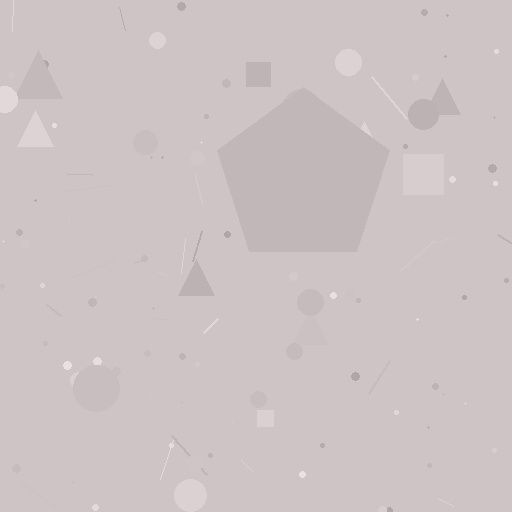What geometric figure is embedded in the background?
A pentagon is embedded in the background.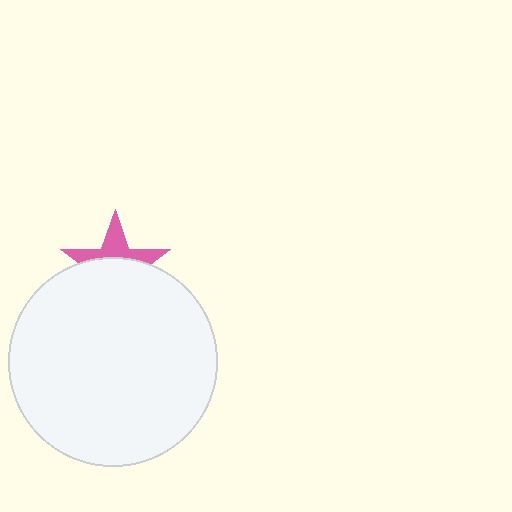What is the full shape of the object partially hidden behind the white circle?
The partially hidden object is a pink star.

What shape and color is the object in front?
The object in front is a white circle.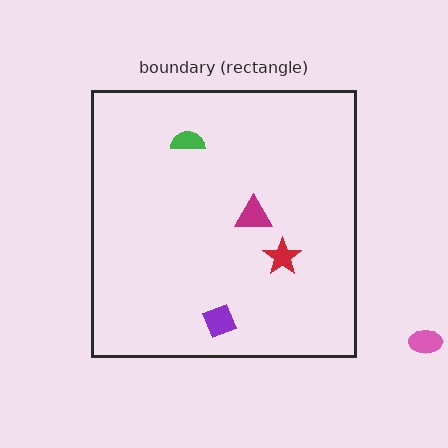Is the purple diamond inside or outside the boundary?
Inside.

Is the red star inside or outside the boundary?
Inside.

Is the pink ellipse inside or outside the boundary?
Outside.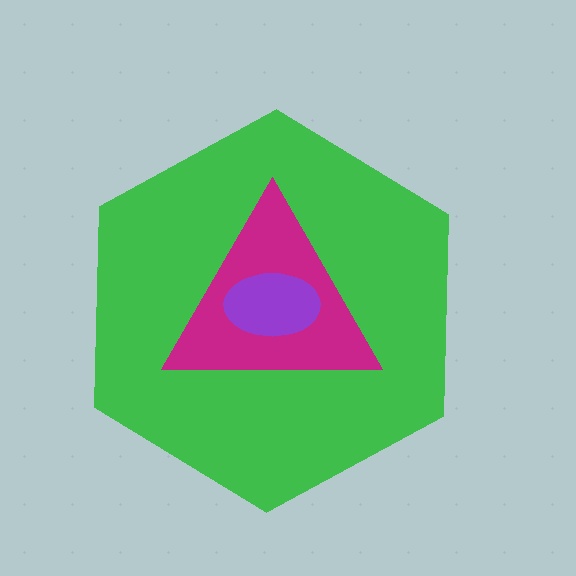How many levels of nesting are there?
3.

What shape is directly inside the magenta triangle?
The purple ellipse.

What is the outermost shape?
The green hexagon.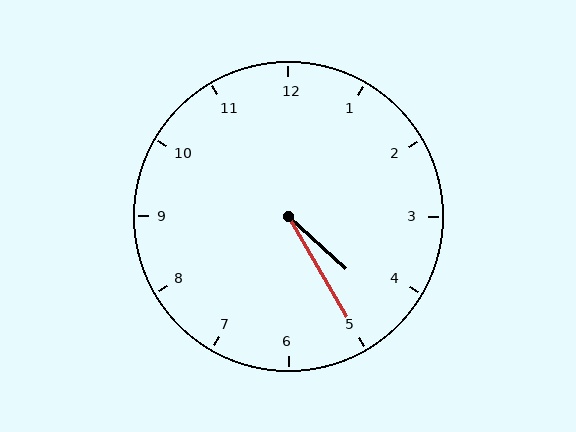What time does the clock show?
4:25.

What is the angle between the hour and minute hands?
Approximately 18 degrees.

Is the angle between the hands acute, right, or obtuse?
It is acute.